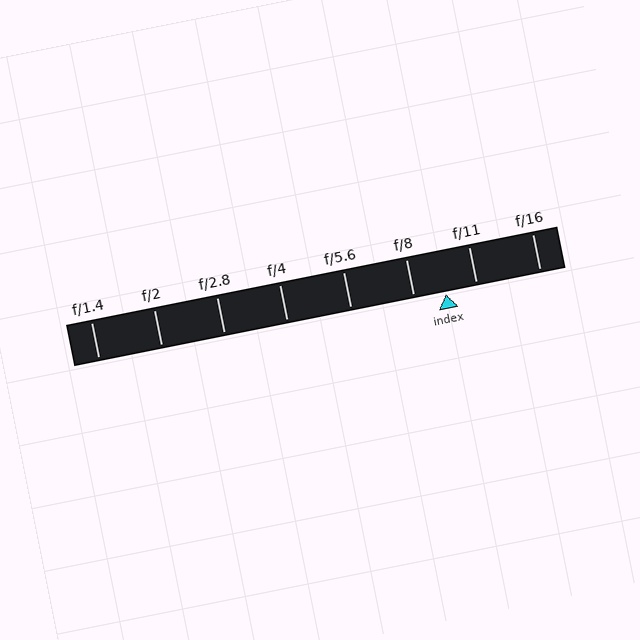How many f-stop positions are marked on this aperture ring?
There are 8 f-stop positions marked.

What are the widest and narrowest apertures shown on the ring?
The widest aperture shown is f/1.4 and the narrowest is f/16.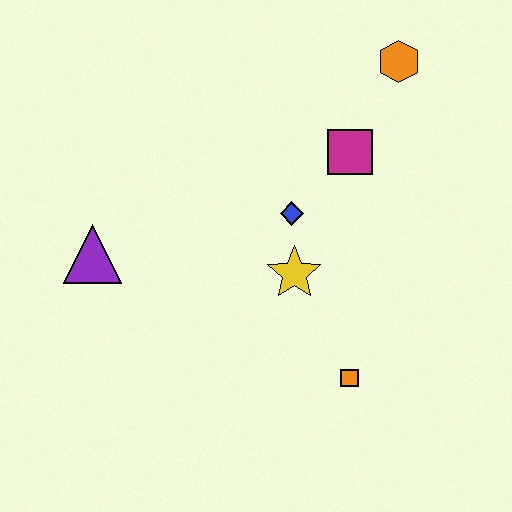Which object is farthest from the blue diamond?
The purple triangle is farthest from the blue diamond.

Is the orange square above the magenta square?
No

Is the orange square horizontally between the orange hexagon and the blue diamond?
Yes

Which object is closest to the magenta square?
The blue diamond is closest to the magenta square.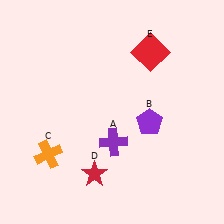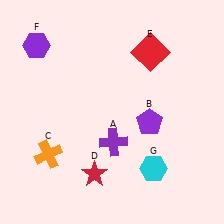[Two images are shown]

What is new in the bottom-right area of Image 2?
A cyan hexagon (G) was added in the bottom-right area of Image 2.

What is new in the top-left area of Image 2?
A purple hexagon (F) was added in the top-left area of Image 2.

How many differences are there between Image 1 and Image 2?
There are 2 differences between the two images.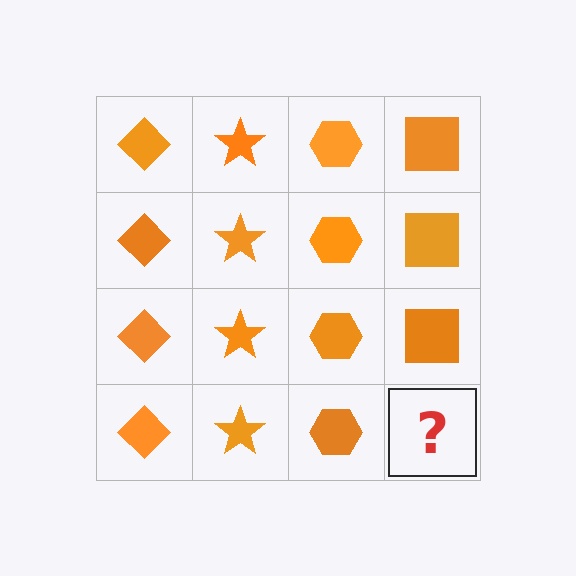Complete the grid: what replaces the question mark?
The question mark should be replaced with an orange square.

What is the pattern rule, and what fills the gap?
The rule is that each column has a consistent shape. The gap should be filled with an orange square.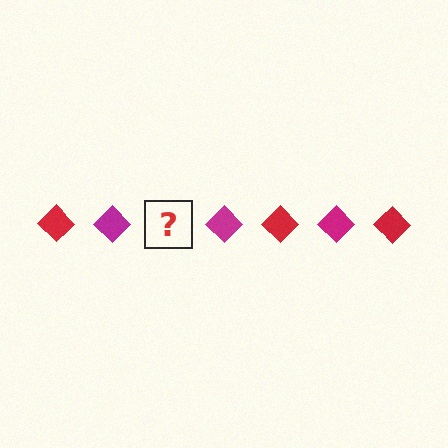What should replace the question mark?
The question mark should be replaced with a red diamond.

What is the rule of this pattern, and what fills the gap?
The rule is that the pattern cycles through red, magenta diamonds. The gap should be filled with a red diamond.